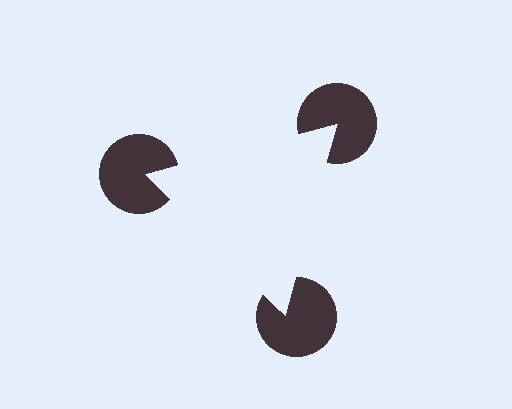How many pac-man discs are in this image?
There are 3 — one at each vertex of the illusory triangle.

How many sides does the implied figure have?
3 sides.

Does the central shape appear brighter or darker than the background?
It typically appears slightly brighter than the background, even though no actual brightness change is drawn.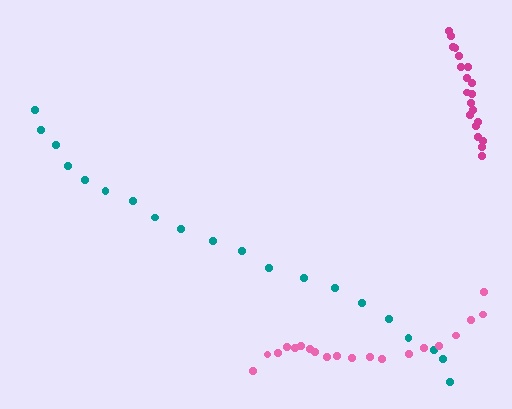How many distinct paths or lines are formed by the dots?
There are 3 distinct paths.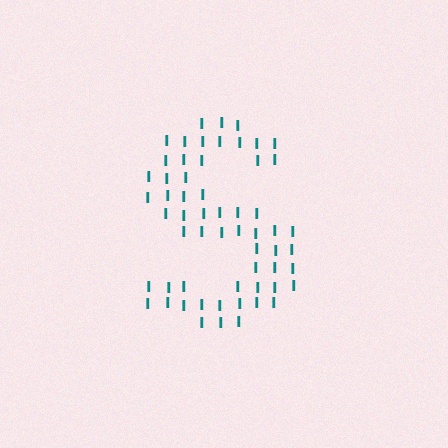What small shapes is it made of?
It is made of small letter I's.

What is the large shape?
The large shape is the letter S.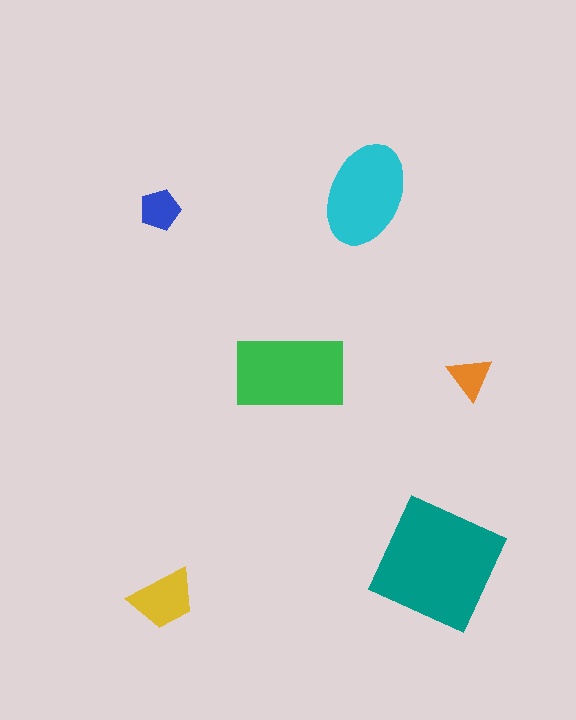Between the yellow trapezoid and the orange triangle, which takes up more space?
The yellow trapezoid.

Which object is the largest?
The teal square.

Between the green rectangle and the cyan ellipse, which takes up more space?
The green rectangle.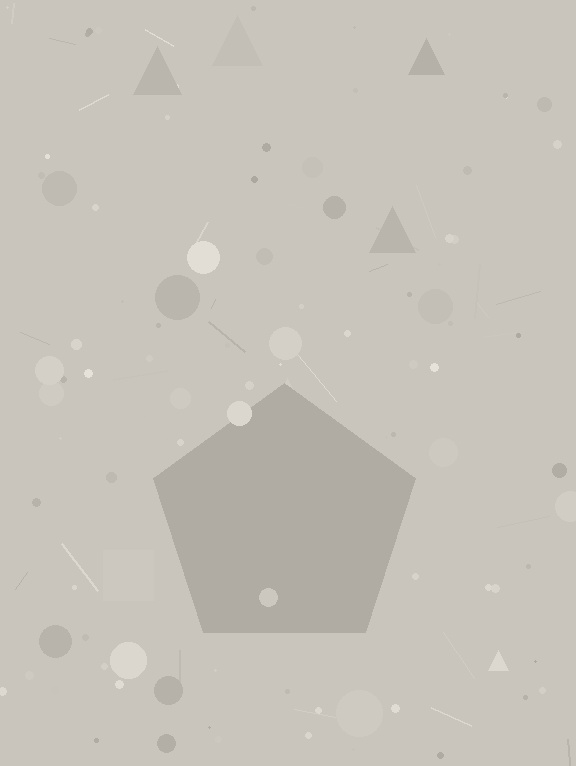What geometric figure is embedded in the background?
A pentagon is embedded in the background.